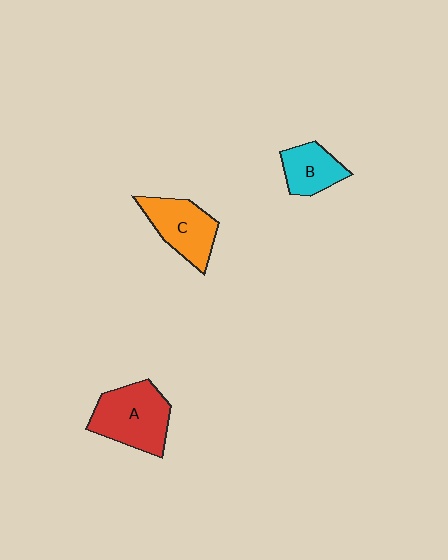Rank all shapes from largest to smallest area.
From largest to smallest: A (red), C (orange), B (cyan).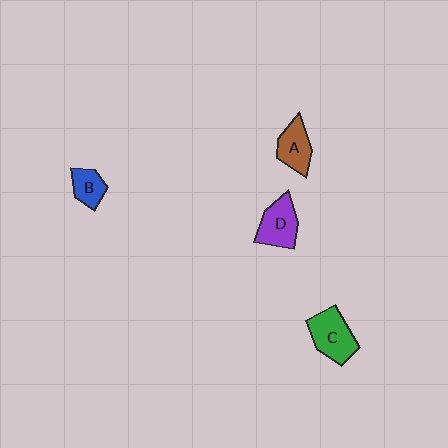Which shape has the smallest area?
Shape B (blue).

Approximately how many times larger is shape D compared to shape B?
Approximately 1.6 times.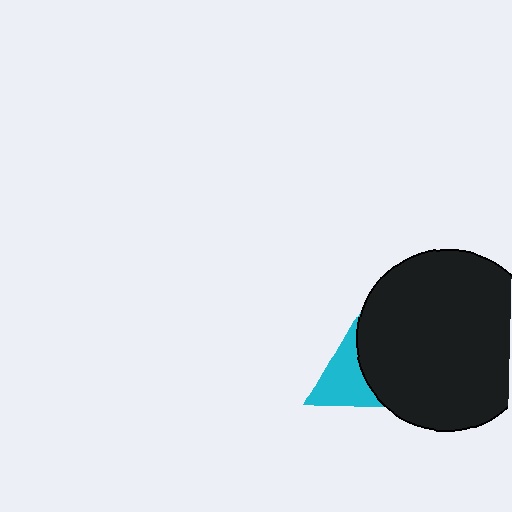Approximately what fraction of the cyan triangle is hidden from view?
Roughly 47% of the cyan triangle is hidden behind the black circle.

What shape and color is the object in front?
The object in front is a black circle.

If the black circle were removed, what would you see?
You would see the complete cyan triangle.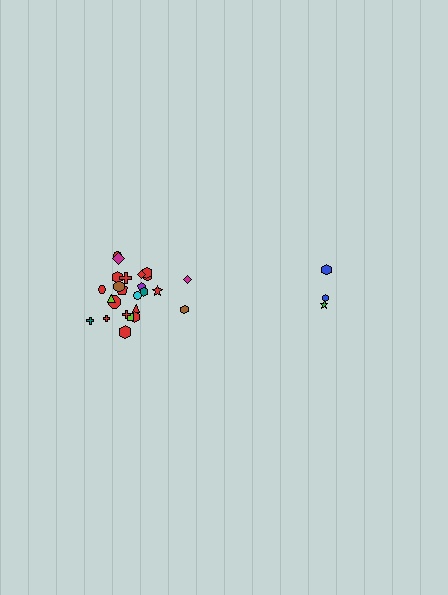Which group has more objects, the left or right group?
The left group.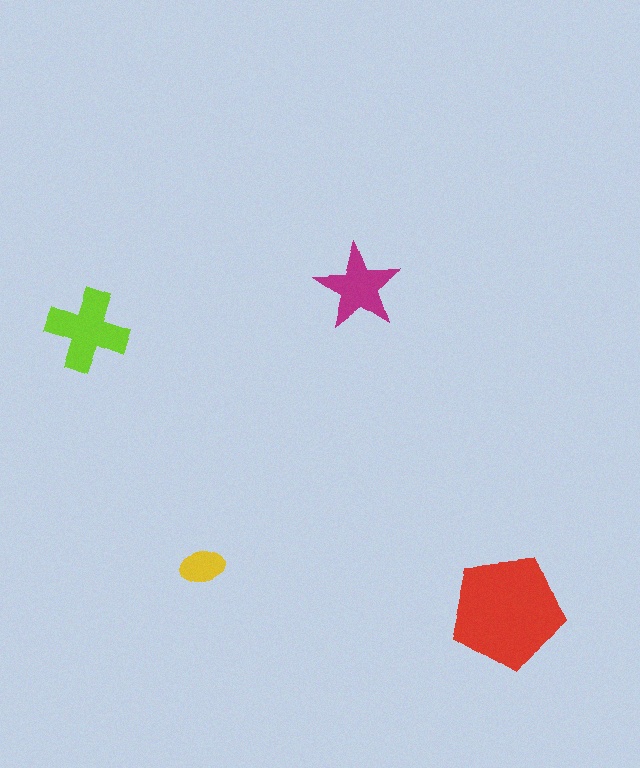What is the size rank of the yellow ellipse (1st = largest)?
4th.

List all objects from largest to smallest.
The red pentagon, the lime cross, the magenta star, the yellow ellipse.